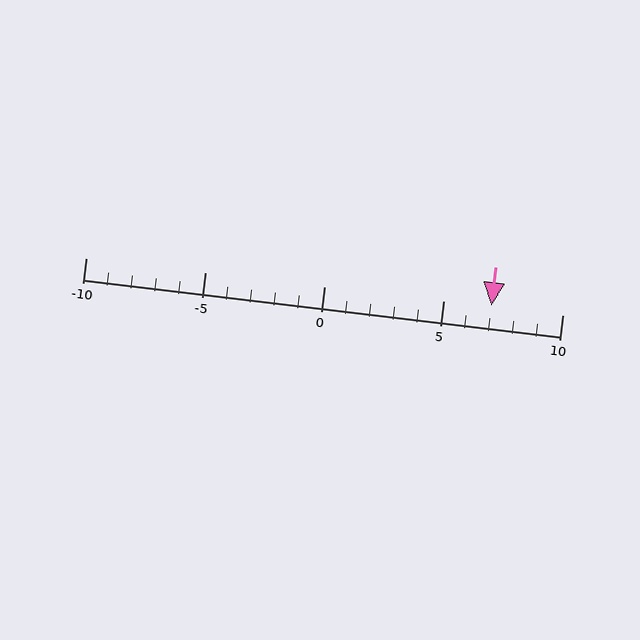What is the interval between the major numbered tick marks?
The major tick marks are spaced 5 units apart.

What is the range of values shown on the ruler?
The ruler shows values from -10 to 10.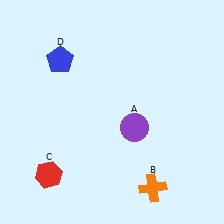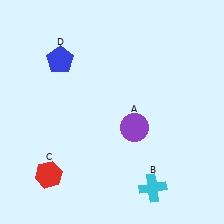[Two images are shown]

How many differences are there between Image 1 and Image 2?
There is 1 difference between the two images.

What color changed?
The cross (B) changed from orange in Image 1 to cyan in Image 2.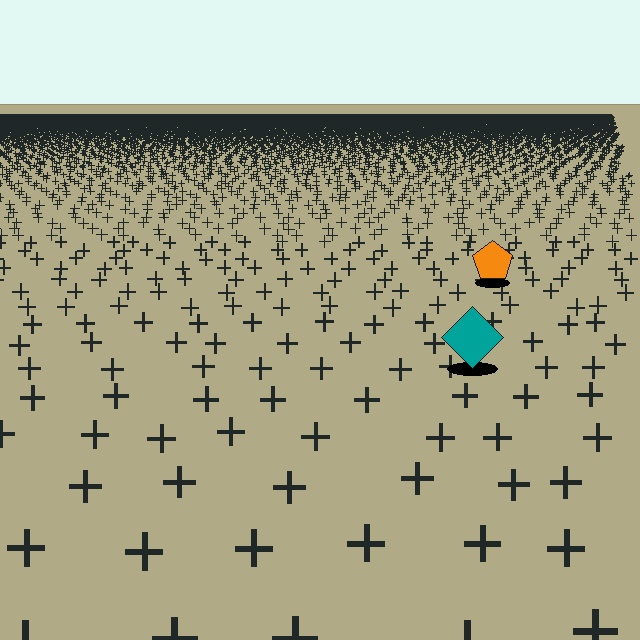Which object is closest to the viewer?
The teal diamond is closest. The texture marks near it are larger and more spread out.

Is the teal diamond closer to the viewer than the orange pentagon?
Yes. The teal diamond is closer — you can tell from the texture gradient: the ground texture is coarser near it.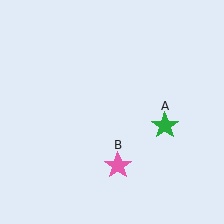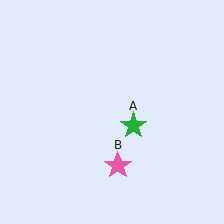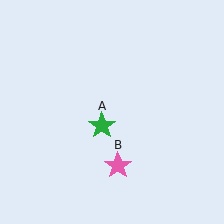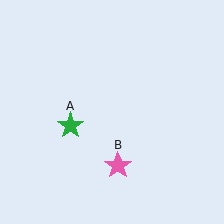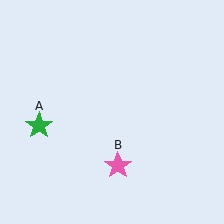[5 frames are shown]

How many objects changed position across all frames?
1 object changed position: green star (object A).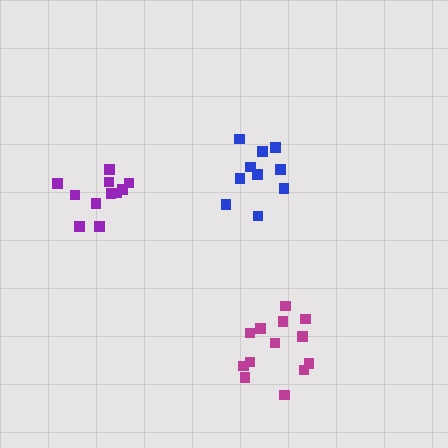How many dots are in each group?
Group 1: 11 dots, Group 2: 10 dots, Group 3: 13 dots (34 total).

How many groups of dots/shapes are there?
There are 3 groups.